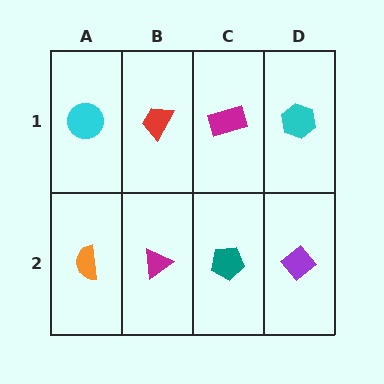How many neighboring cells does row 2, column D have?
2.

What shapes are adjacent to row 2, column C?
A magenta rectangle (row 1, column C), a magenta triangle (row 2, column B), a purple diamond (row 2, column D).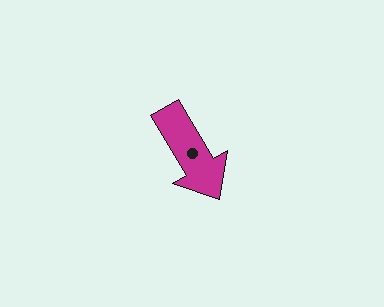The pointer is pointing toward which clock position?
Roughly 5 o'clock.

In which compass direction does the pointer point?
Southeast.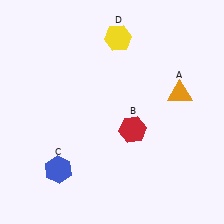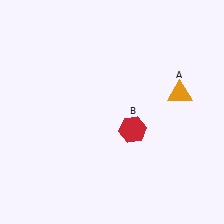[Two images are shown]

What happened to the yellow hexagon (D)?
The yellow hexagon (D) was removed in Image 2. It was in the top-right area of Image 1.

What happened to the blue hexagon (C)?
The blue hexagon (C) was removed in Image 2. It was in the bottom-left area of Image 1.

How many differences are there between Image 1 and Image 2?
There are 2 differences between the two images.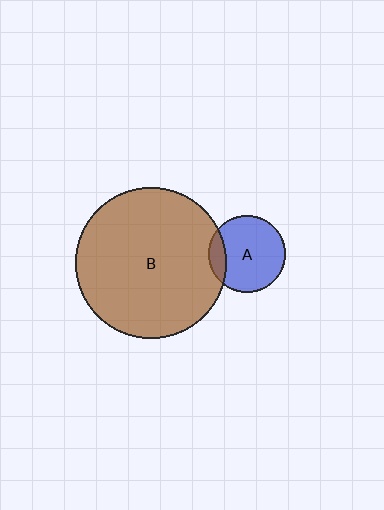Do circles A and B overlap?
Yes.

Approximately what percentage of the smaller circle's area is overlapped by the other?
Approximately 15%.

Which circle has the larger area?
Circle B (brown).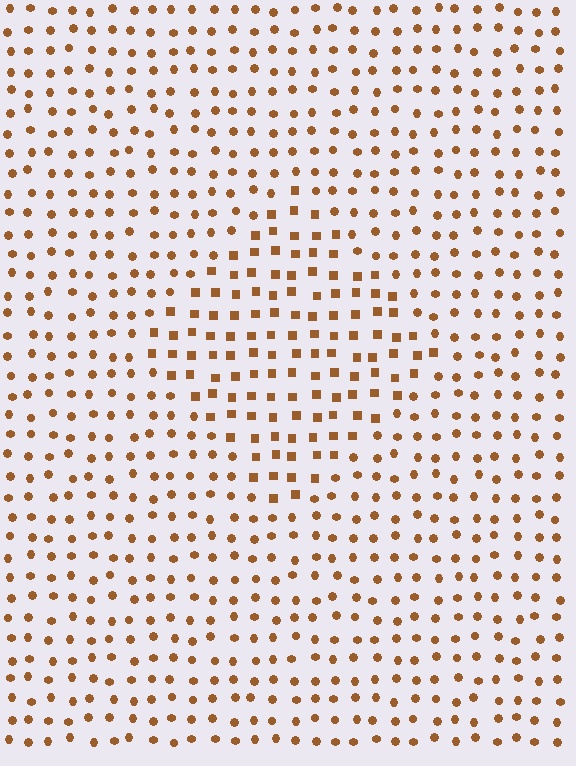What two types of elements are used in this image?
The image uses squares inside the diamond region and circles outside it.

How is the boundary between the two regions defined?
The boundary is defined by a change in element shape: squares inside vs. circles outside. All elements share the same color and spacing.